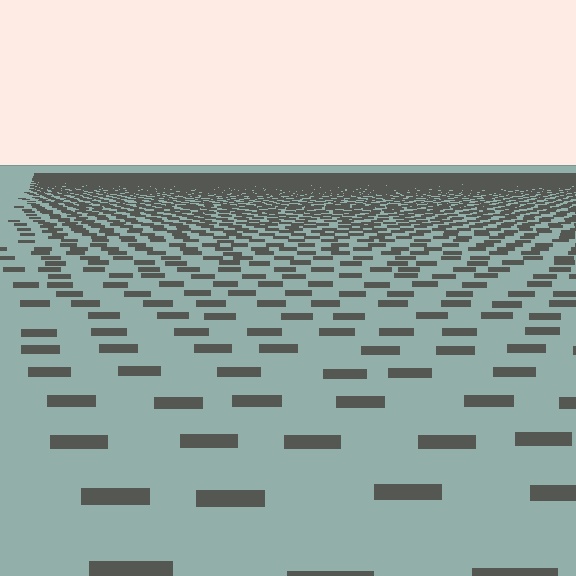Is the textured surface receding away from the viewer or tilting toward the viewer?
The surface is receding away from the viewer. Texture elements get smaller and denser toward the top.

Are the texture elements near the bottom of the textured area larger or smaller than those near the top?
Larger. Near the bottom, elements are closer to the viewer and appear at a bigger on-screen size.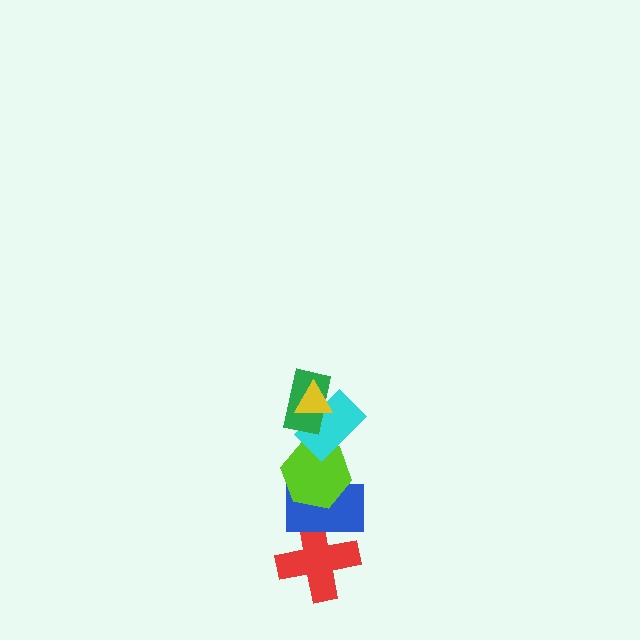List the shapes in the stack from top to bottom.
From top to bottom: the yellow triangle, the green rectangle, the cyan rectangle, the lime hexagon, the blue rectangle, the red cross.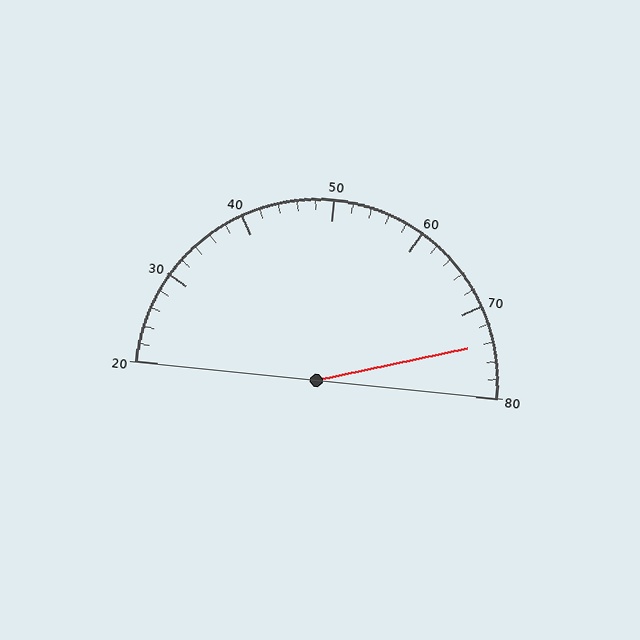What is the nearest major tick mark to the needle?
The nearest major tick mark is 70.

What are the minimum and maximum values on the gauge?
The gauge ranges from 20 to 80.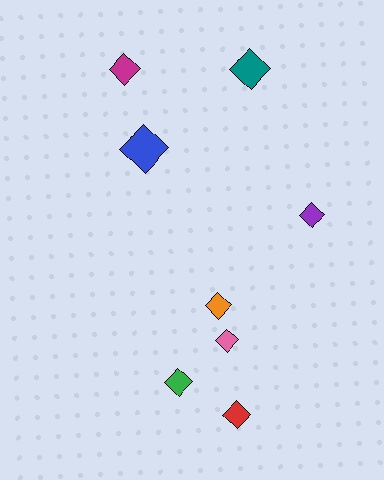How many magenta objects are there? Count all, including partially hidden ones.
There is 1 magenta object.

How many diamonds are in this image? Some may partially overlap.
There are 8 diamonds.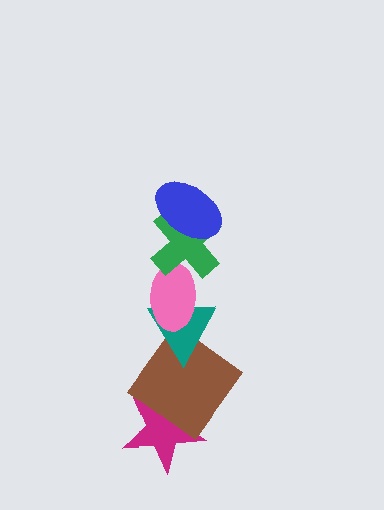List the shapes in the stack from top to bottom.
From top to bottom: the blue ellipse, the green cross, the pink ellipse, the teal triangle, the brown diamond, the magenta star.